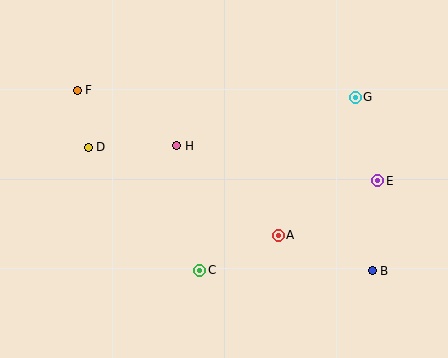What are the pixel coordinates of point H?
Point H is at (177, 146).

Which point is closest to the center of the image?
Point H at (177, 146) is closest to the center.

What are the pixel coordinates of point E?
Point E is at (378, 181).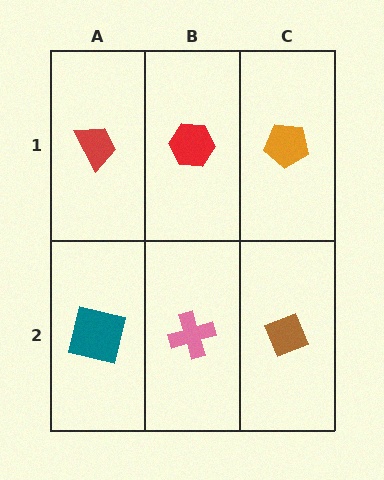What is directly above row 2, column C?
An orange pentagon.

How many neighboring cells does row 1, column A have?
2.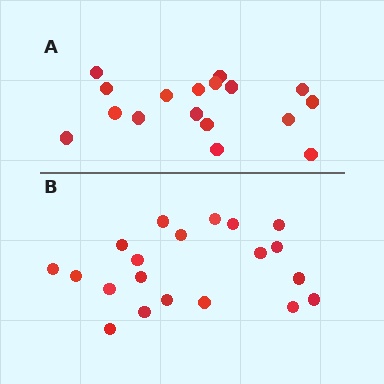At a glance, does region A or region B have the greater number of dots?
Region B (the bottom region) has more dots.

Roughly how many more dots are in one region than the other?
Region B has just a few more — roughly 2 or 3 more dots than region A.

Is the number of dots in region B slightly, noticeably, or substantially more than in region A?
Region B has only slightly more — the two regions are fairly close. The ratio is roughly 1.2 to 1.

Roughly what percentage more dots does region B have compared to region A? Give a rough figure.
About 20% more.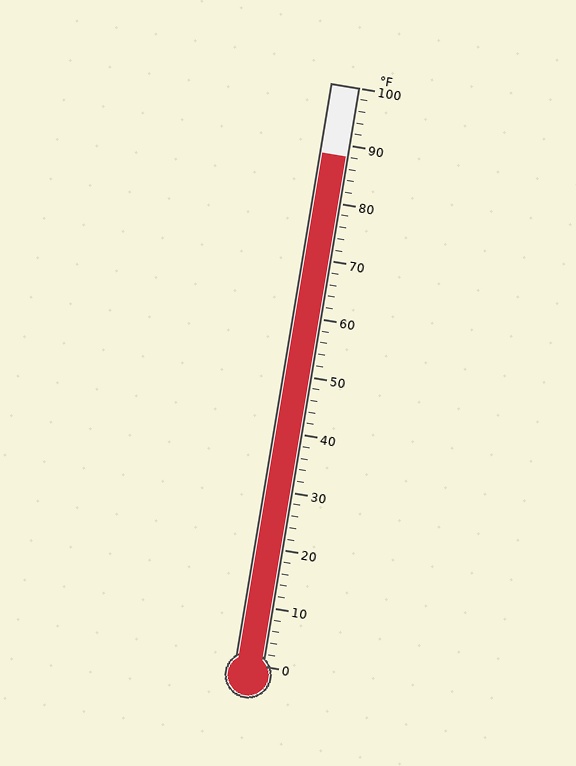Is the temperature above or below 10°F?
The temperature is above 10°F.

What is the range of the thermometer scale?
The thermometer scale ranges from 0°F to 100°F.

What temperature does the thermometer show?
The thermometer shows approximately 88°F.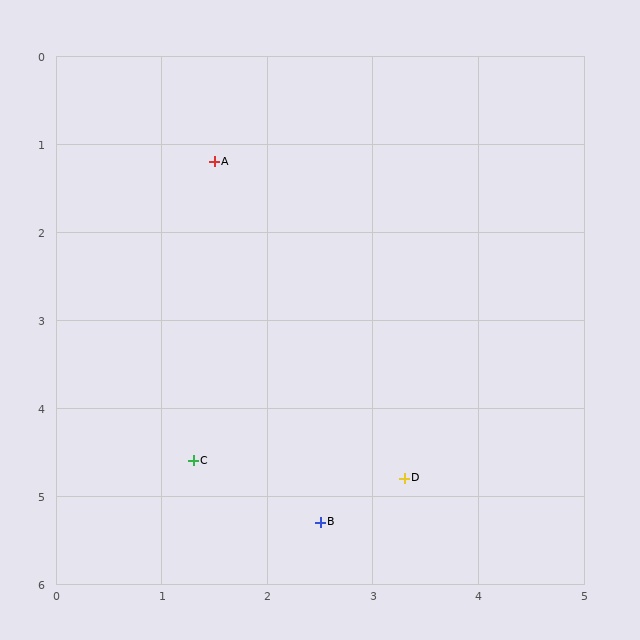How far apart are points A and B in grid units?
Points A and B are about 4.2 grid units apart.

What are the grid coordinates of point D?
Point D is at approximately (3.3, 4.8).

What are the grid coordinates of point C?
Point C is at approximately (1.3, 4.6).